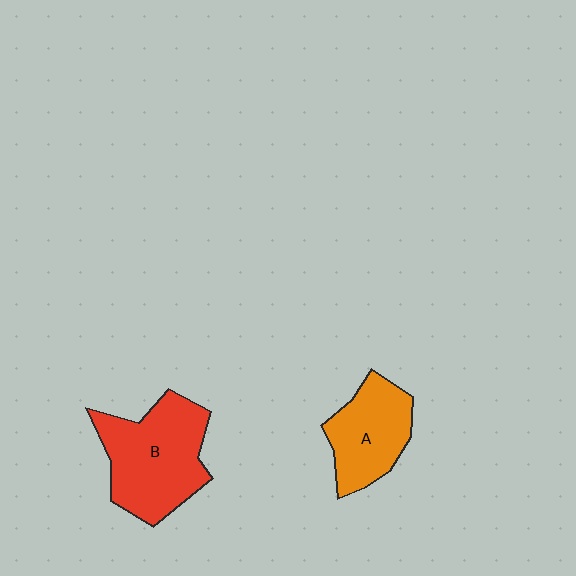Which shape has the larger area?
Shape B (red).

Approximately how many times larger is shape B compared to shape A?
Approximately 1.5 times.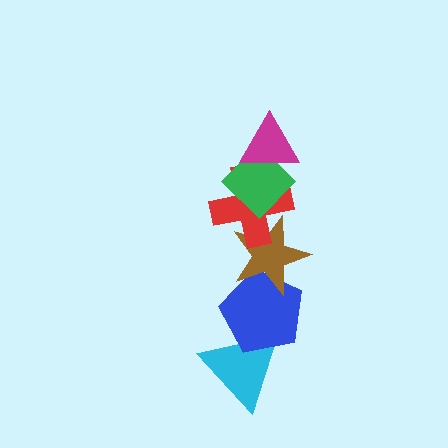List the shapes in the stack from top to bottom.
From top to bottom: the magenta triangle, the green diamond, the red cross, the brown star, the blue pentagon, the cyan triangle.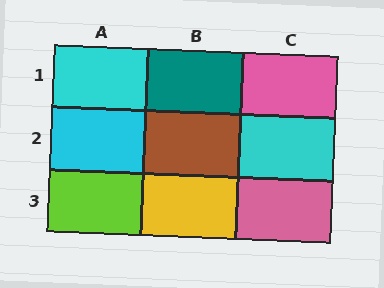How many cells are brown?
1 cell is brown.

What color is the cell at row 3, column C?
Pink.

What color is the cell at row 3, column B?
Yellow.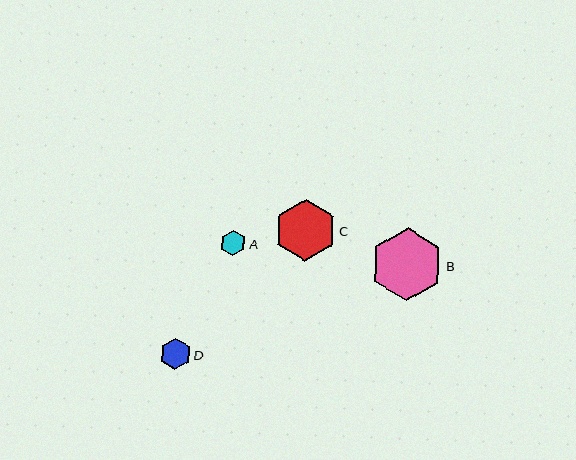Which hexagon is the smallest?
Hexagon A is the smallest with a size of approximately 25 pixels.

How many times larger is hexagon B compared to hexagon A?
Hexagon B is approximately 2.9 times the size of hexagon A.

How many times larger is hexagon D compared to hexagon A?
Hexagon D is approximately 1.2 times the size of hexagon A.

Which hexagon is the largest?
Hexagon B is the largest with a size of approximately 72 pixels.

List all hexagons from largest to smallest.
From largest to smallest: B, C, D, A.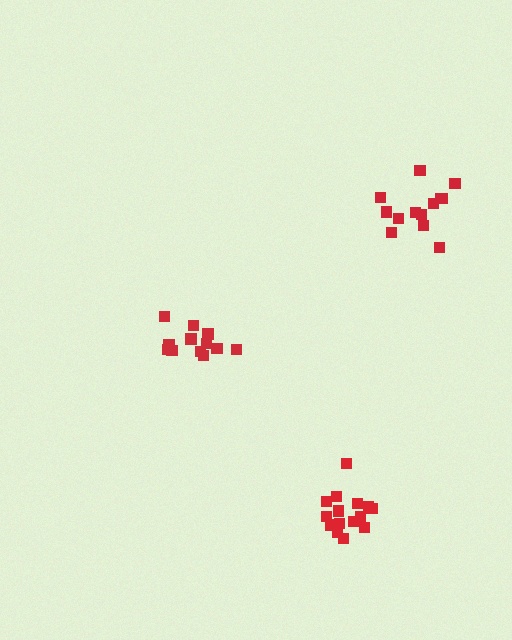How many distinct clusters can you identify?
There are 3 distinct clusters.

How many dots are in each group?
Group 1: 13 dots, Group 2: 15 dots, Group 3: 13 dots (41 total).